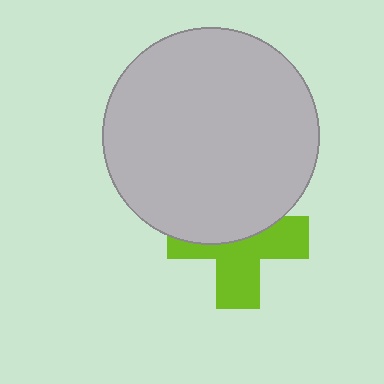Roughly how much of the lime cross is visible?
About half of it is visible (roughly 55%).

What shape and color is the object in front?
The object in front is a light gray circle.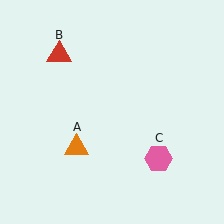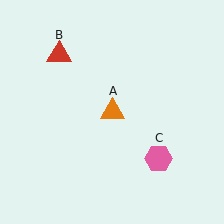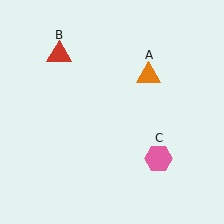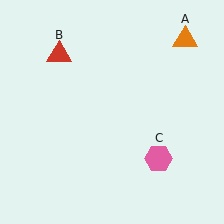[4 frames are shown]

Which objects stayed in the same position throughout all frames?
Red triangle (object B) and pink hexagon (object C) remained stationary.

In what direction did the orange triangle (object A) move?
The orange triangle (object A) moved up and to the right.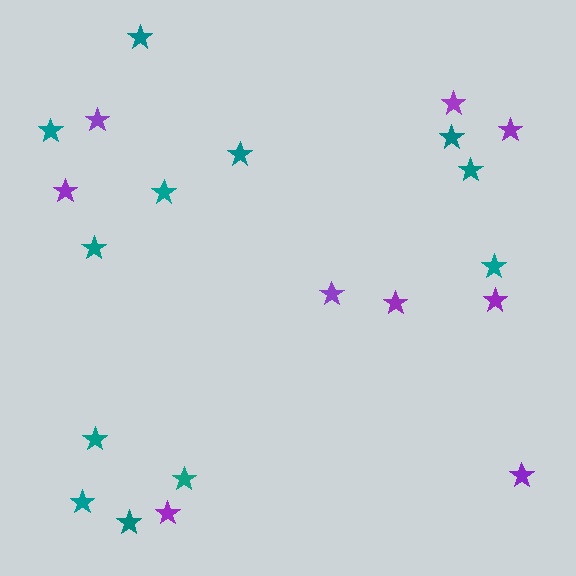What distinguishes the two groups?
There are 2 groups: one group of teal stars (12) and one group of purple stars (9).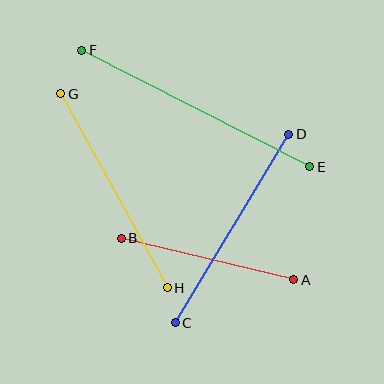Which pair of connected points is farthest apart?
Points E and F are farthest apart.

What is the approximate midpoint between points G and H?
The midpoint is at approximately (114, 191) pixels.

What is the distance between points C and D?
The distance is approximately 220 pixels.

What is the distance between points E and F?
The distance is approximately 256 pixels.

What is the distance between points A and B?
The distance is approximately 178 pixels.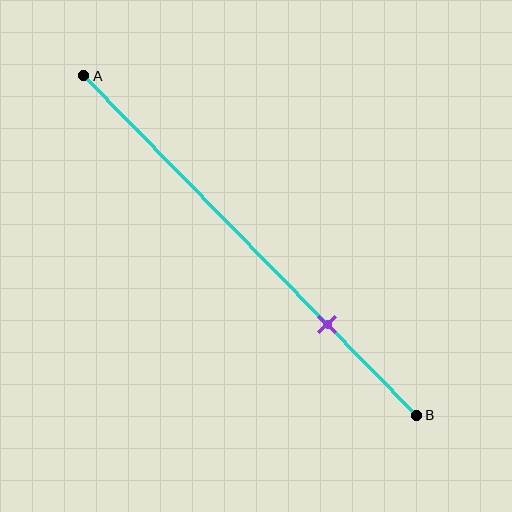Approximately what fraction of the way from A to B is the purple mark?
The purple mark is approximately 75% of the way from A to B.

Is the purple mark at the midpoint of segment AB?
No, the mark is at about 75% from A, not at the 50% midpoint.